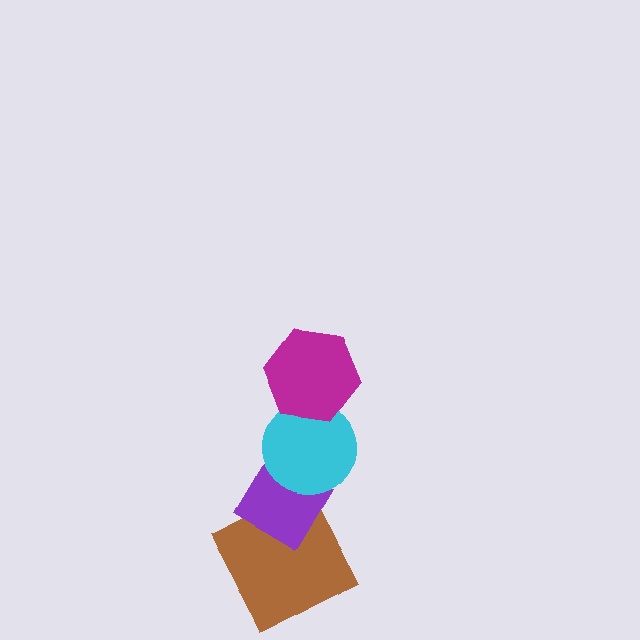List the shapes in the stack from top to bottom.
From top to bottom: the magenta hexagon, the cyan circle, the purple diamond, the brown square.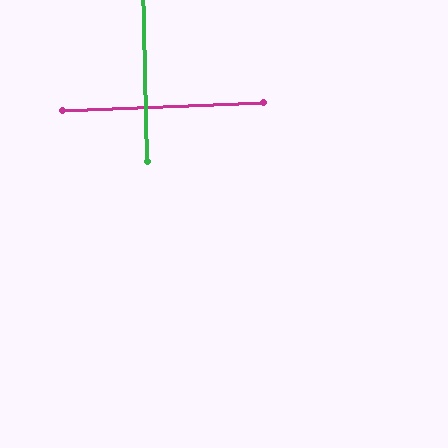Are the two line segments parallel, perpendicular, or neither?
Perpendicular — they meet at approximately 89°.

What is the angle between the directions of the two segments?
Approximately 89 degrees.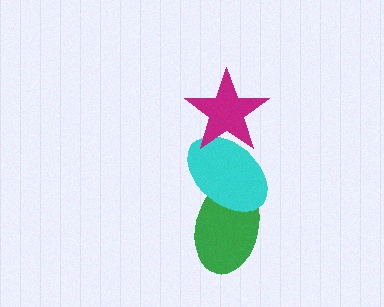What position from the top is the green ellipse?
The green ellipse is 3rd from the top.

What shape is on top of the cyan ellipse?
The magenta star is on top of the cyan ellipse.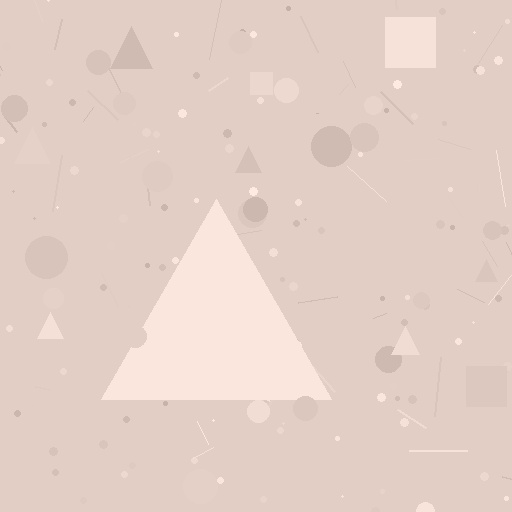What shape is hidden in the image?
A triangle is hidden in the image.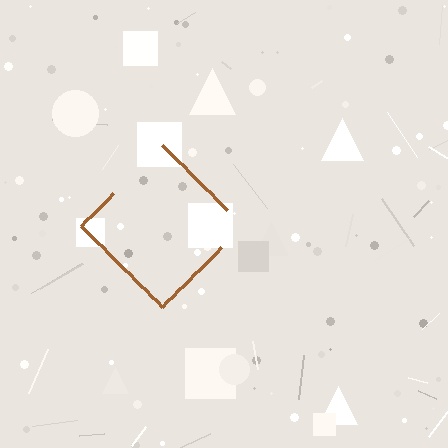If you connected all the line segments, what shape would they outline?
They would outline a diamond.